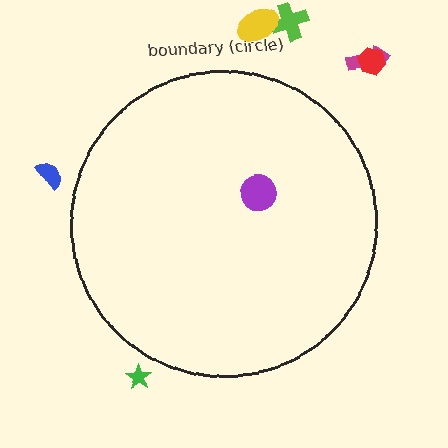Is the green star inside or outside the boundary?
Outside.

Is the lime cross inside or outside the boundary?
Outside.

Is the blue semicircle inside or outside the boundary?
Outside.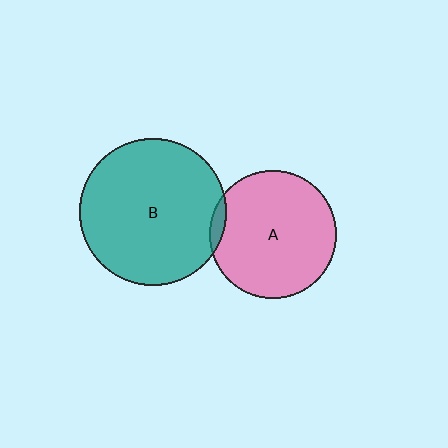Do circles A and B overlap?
Yes.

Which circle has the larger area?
Circle B (teal).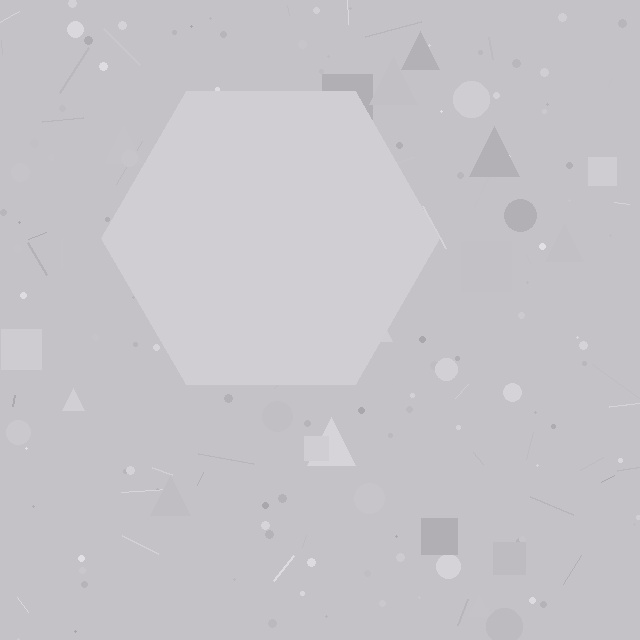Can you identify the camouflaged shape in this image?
The camouflaged shape is a hexagon.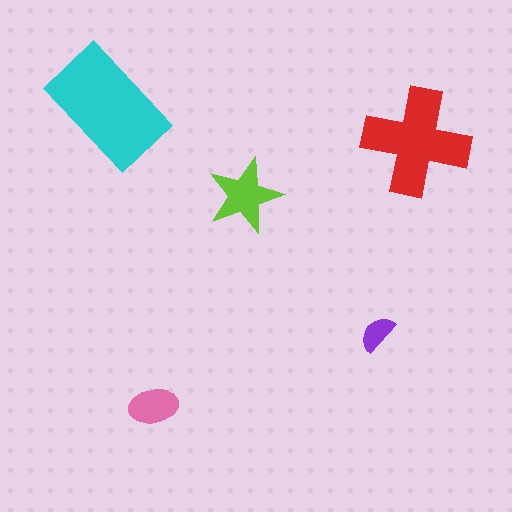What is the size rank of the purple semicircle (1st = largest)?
5th.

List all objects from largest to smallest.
The cyan rectangle, the red cross, the lime star, the pink ellipse, the purple semicircle.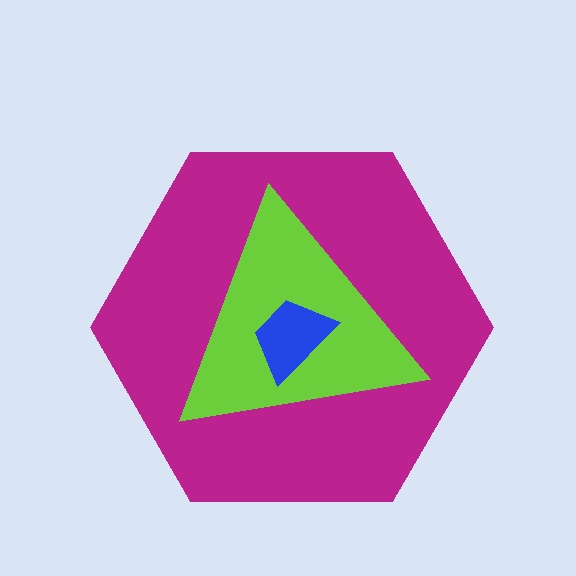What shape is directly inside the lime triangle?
The blue trapezoid.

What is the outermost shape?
The magenta hexagon.